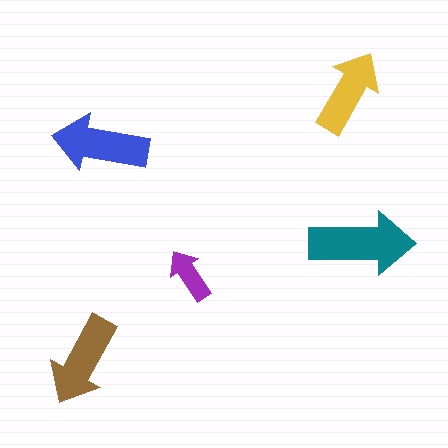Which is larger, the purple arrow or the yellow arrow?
The yellow one.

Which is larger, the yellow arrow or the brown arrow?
The brown one.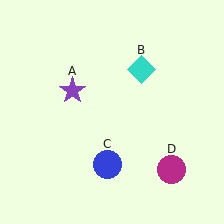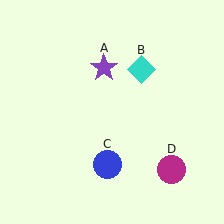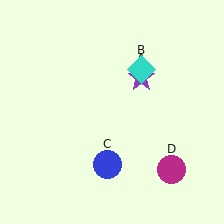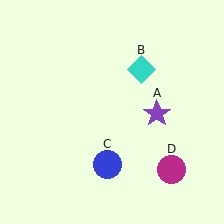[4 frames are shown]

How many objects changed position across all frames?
1 object changed position: purple star (object A).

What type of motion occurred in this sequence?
The purple star (object A) rotated clockwise around the center of the scene.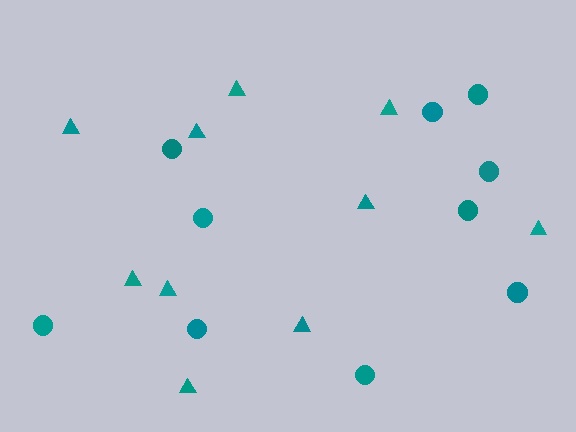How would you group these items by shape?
There are 2 groups: one group of circles (10) and one group of triangles (10).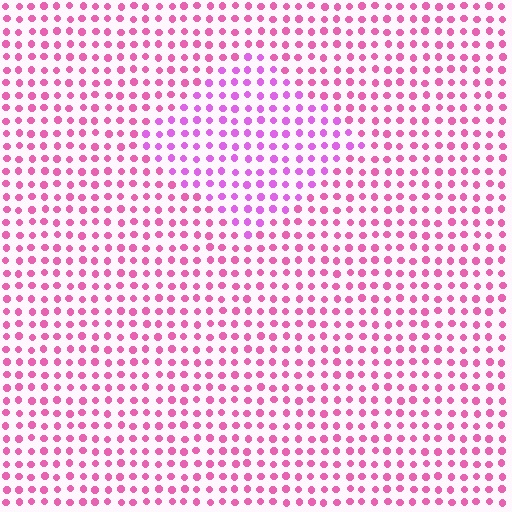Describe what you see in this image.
The image is filled with small pink elements in a uniform arrangement. A diamond-shaped region is visible where the elements are tinted to a slightly different hue, forming a subtle color boundary.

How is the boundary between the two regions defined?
The boundary is defined purely by a slight shift in hue (about 29 degrees). Spacing, size, and orientation are identical on both sides.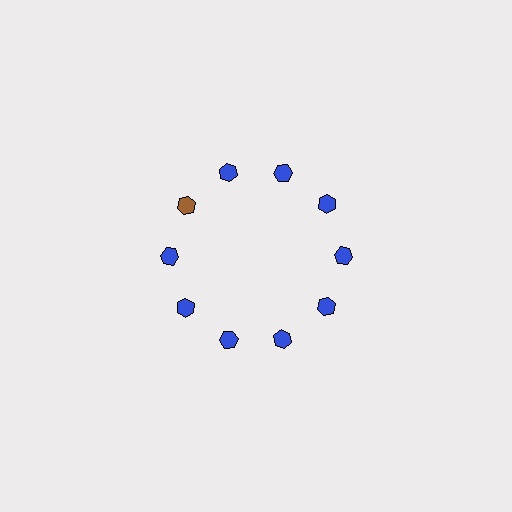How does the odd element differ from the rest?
It has a different color: brown instead of blue.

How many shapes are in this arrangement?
There are 10 shapes arranged in a ring pattern.